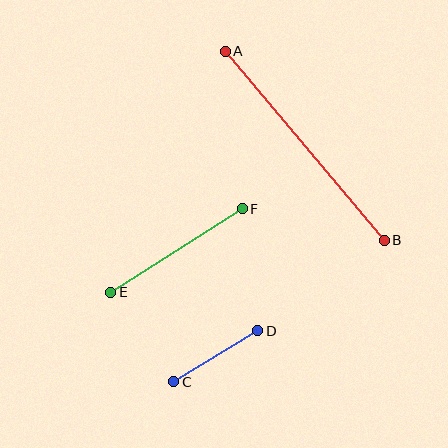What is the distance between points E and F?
The distance is approximately 156 pixels.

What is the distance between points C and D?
The distance is approximately 98 pixels.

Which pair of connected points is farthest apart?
Points A and B are farthest apart.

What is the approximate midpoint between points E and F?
The midpoint is at approximately (177, 250) pixels.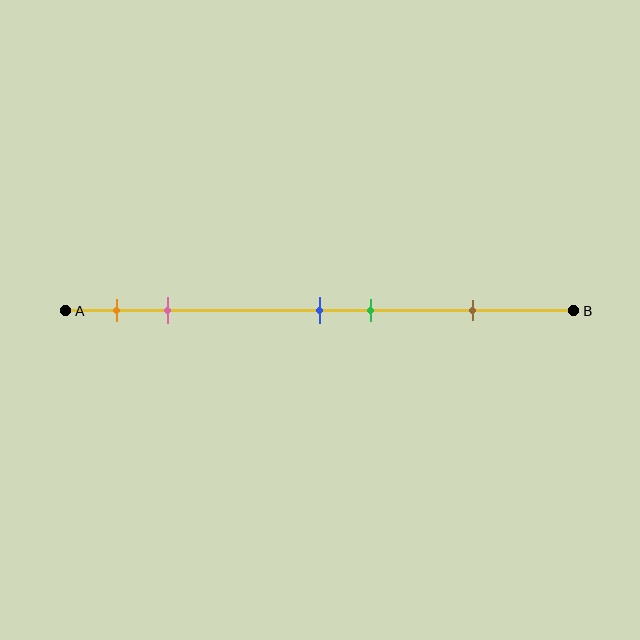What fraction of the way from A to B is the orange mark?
The orange mark is approximately 10% (0.1) of the way from A to B.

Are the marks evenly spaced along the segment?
No, the marks are not evenly spaced.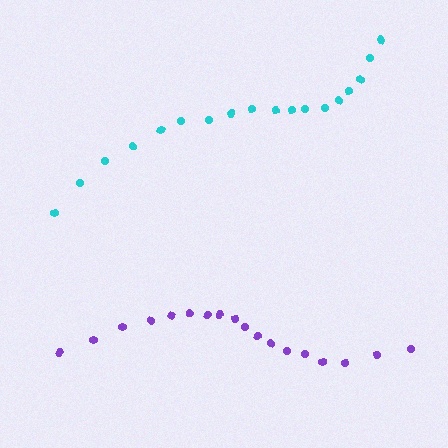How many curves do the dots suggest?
There are 2 distinct paths.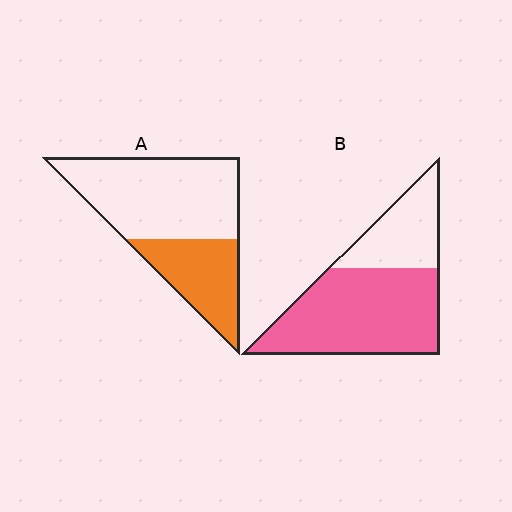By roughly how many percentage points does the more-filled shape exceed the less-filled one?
By roughly 35 percentage points (B over A).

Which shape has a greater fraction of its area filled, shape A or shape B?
Shape B.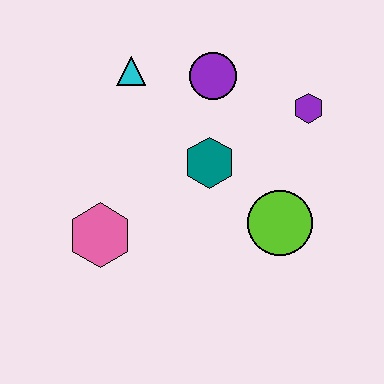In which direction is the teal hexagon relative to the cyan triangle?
The teal hexagon is below the cyan triangle.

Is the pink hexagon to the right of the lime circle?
No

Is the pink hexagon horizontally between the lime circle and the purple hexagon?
No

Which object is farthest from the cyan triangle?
The lime circle is farthest from the cyan triangle.